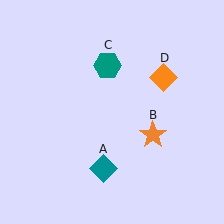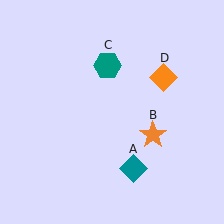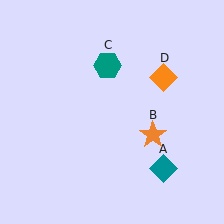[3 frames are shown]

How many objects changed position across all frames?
1 object changed position: teal diamond (object A).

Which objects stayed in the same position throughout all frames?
Orange star (object B) and teal hexagon (object C) and orange diamond (object D) remained stationary.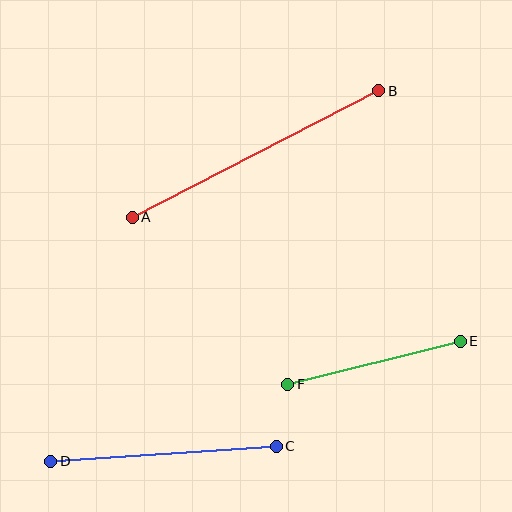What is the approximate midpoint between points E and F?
The midpoint is at approximately (374, 363) pixels.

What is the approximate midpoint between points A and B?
The midpoint is at approximately (256, 154) pixels.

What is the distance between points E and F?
The distance is approximately 178 pixels.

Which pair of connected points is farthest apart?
Points A and B are farthest apart.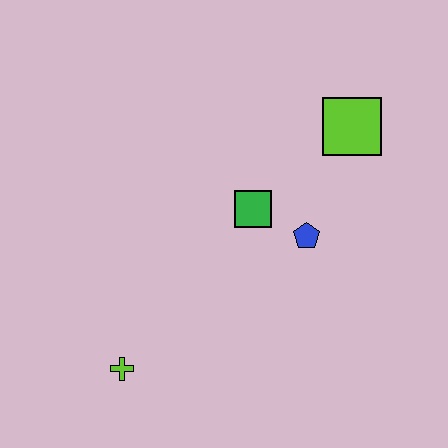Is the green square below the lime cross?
No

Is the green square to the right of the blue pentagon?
No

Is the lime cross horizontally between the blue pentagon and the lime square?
No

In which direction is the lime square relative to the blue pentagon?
The lime square is above the blue pentagon.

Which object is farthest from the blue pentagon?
The lime cross is farthest from the blue pentagon.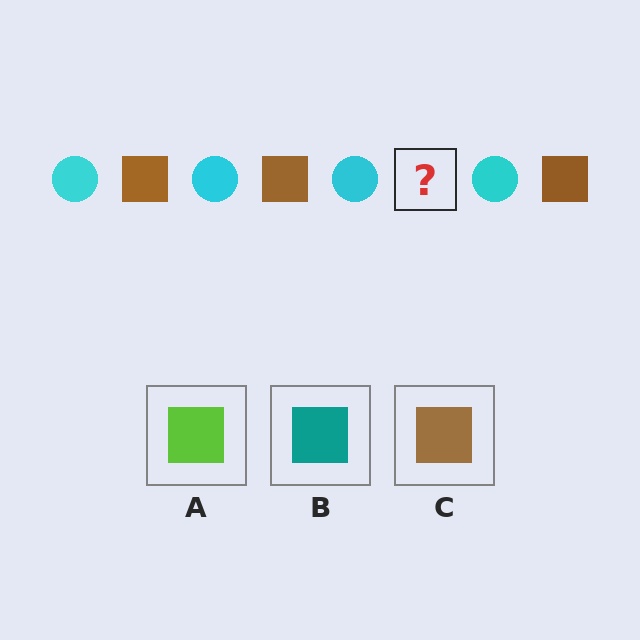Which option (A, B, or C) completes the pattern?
C.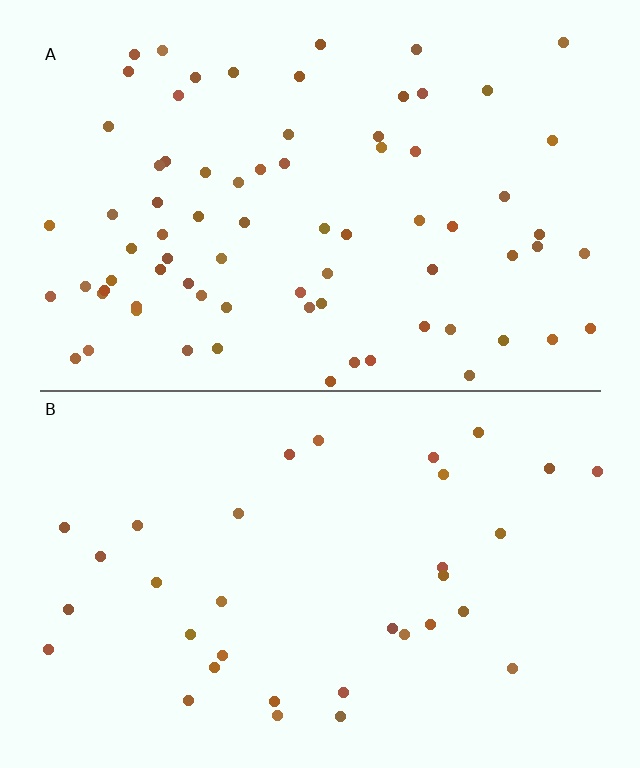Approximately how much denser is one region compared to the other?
Approximately 2.2× — region A over region B.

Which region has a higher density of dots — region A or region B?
A (the top).